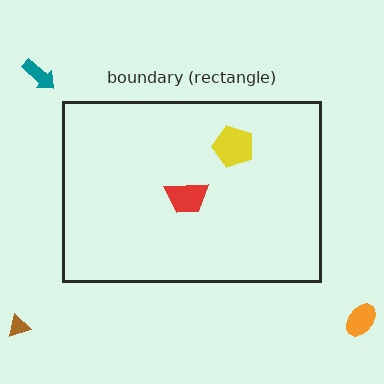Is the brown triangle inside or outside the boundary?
Outside.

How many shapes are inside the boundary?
2 inside, 3 outside.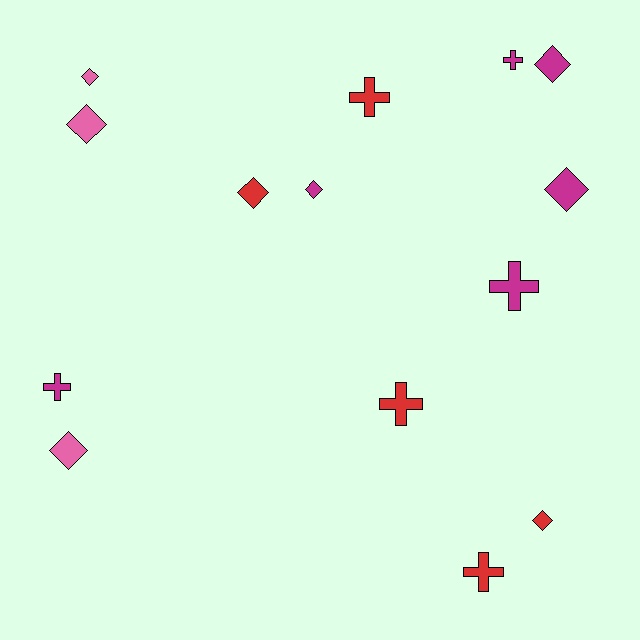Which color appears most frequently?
Magenta, with 6 objects.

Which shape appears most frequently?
Diamond, with 8 objects.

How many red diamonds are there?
There are 2 red diamonds.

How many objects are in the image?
There are 14 objects.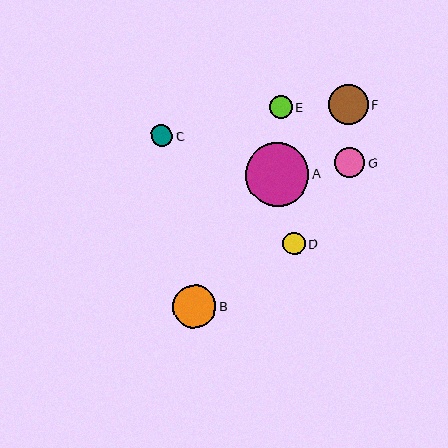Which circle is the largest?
Circle A is the largest with a size of approximately 63 pixels.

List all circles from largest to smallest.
From largest to smallest: A, B, F, G, E, D, C.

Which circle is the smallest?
Circle C is the smallest with a size of approximately 22 pixels.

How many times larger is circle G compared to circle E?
Circle G is approximately 1.3 times the size of circle E.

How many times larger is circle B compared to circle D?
Circle B is approximately 2.0 times the size of circle D.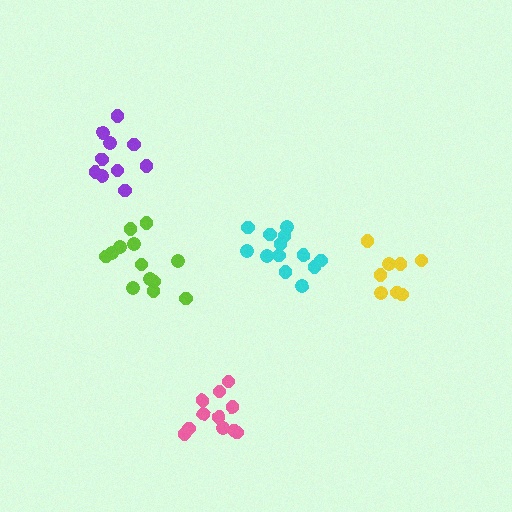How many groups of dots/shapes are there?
There are 5 groups.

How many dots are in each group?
Group 1: 11 dots, Group 2: 13 dots, Group 3: 13 dots, Group 4: 10 dots, Group 5: 8 dots (55 total).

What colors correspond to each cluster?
The clusters are colored: pink, cyan, lime, purple, yellow.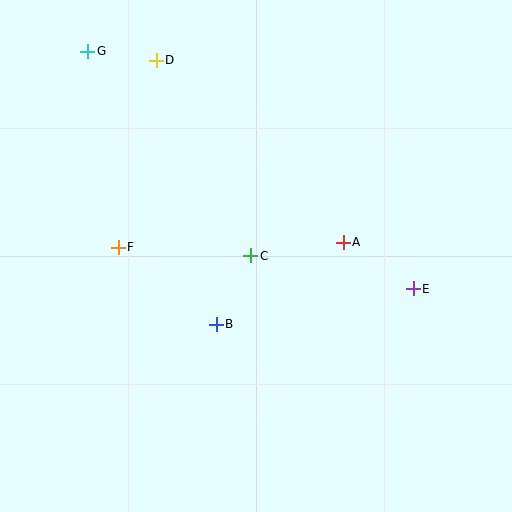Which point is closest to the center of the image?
Point C at (251, 256) is closest to the center.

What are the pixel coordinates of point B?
Point B is at (216, 324).